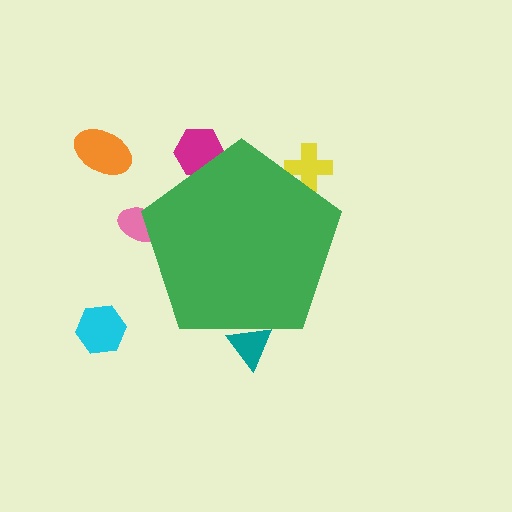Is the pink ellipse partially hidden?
Yes, the pink ellipse is partially hidden behind the green pentagon.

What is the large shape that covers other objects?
A green pentagon.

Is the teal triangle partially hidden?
Yes, the teal triangle is partially hidden behind the green pentagon.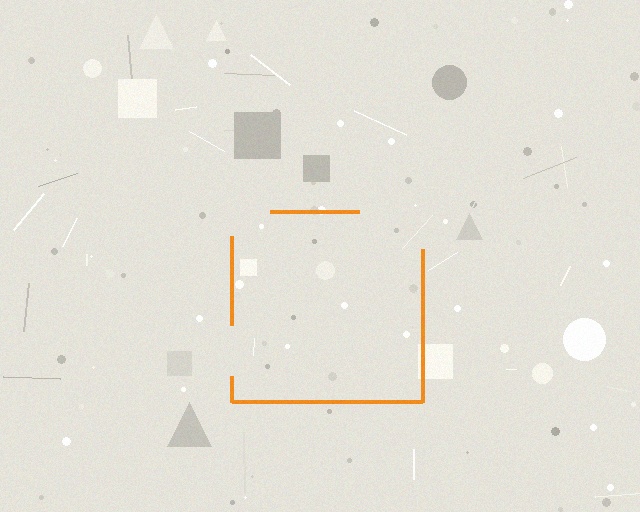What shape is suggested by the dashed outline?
The dashed outline suggests a square.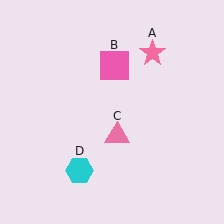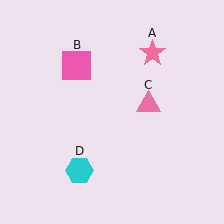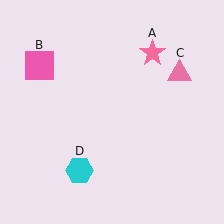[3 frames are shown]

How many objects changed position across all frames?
2 objects changed position: pink square (object B), pink triangle (object C).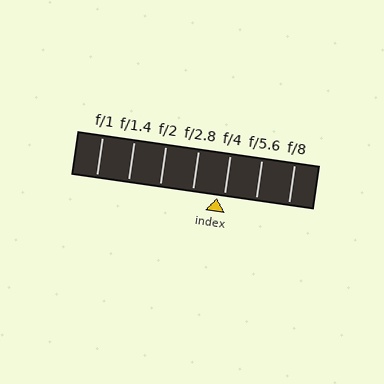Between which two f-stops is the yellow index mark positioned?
The index mark is between f/2.8 and f/4.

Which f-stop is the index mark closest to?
The index mark is closest to f/4.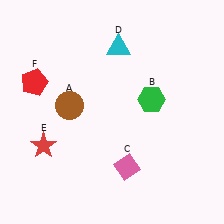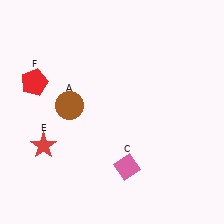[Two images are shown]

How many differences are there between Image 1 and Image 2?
There are 2 differences between the two images.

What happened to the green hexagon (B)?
The green hexagon (B) was removed in Image 2. It was in the top-right area of Image 1.